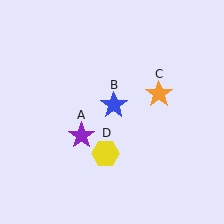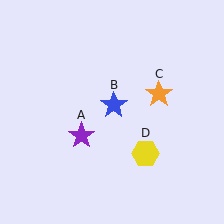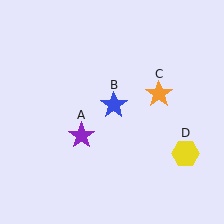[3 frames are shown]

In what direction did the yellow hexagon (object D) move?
The yellow hexagon (object D) moved right.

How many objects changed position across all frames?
1 object changed position: yellow hexagon (object D).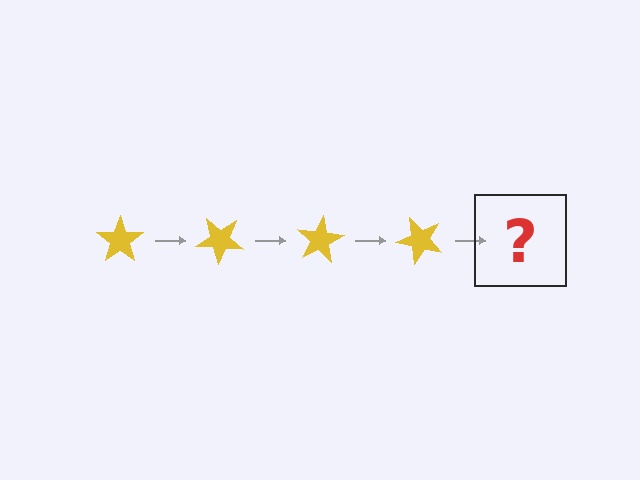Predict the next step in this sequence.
The next step is a yellow star rotated 160 degrees.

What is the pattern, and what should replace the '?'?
The pattern is that the star rotates 40 degrees each step. The '?' should be a yellow star rotated 160 degrees.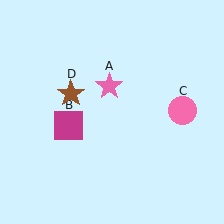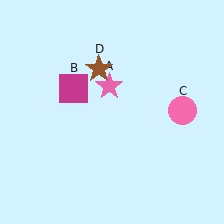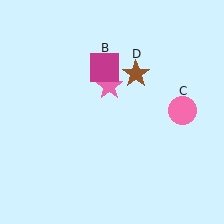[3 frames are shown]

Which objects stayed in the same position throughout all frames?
Pink star (object A) and pink circle (object C) remained stationary.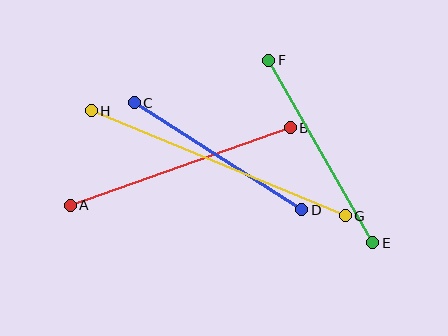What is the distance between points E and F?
The distance is approximately 210 pixels.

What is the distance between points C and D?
The distance is approximately 198 pixels.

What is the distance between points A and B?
The distance is approximately 233 pixels.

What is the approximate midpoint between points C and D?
The midpoint is at approximately (218, 156) pixels.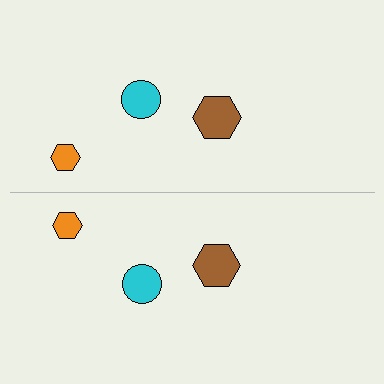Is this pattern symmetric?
Yes, this pattern has bilateral (reflection) symmetry.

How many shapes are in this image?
There are 6 shapes in this image.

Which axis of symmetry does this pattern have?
The pattern has a horizontal axis of symmetry running through the center of the image.